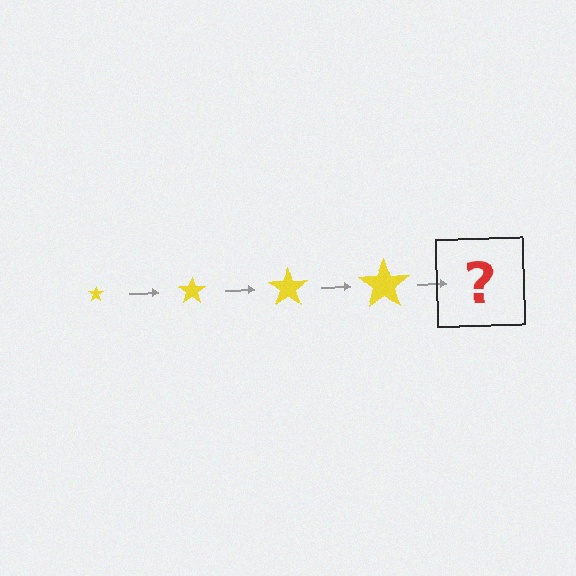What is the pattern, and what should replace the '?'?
The pattern is that the star gets progressively larger each step. The '?' should be a yellow star, larger than the previous one.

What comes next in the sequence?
The next element should be a yellow star, larger than the previous one.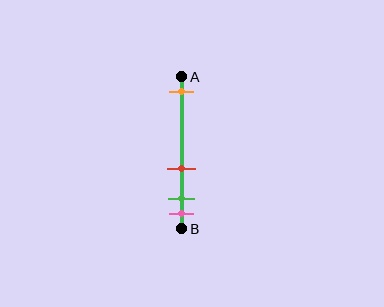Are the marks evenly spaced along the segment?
No, the marks are not evenly spaced.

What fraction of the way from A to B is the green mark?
The green mark is approximately 80% (0.8) of the way from A to B.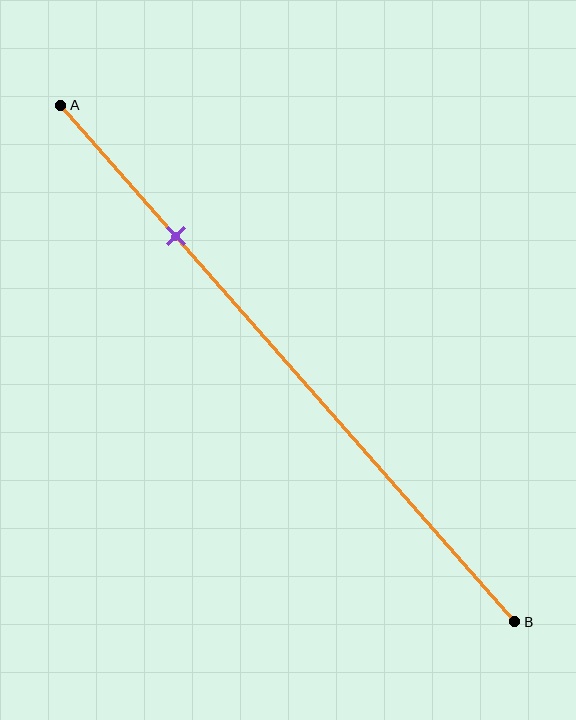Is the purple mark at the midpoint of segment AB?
No, the mark is at about 25% from A, not at the 50% midpoint.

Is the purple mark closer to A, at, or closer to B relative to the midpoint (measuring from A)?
The purple mark is closer to point A than the midpoint of segment AB.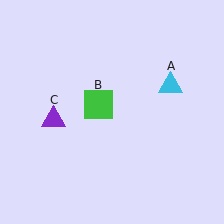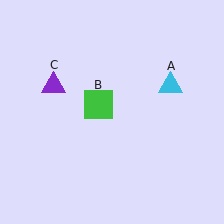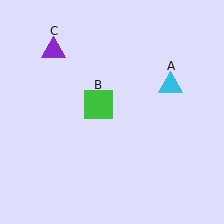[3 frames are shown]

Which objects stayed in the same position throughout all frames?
Cyan triangle (object A) and green square (object B) remained stationary.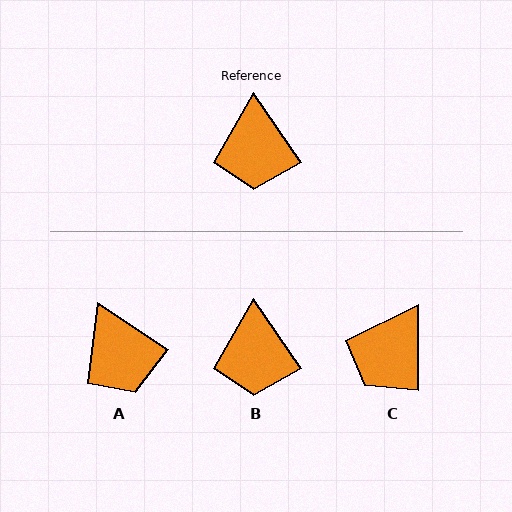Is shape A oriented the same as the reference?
No, it is off by about 22 degrees.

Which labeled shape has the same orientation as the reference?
B.